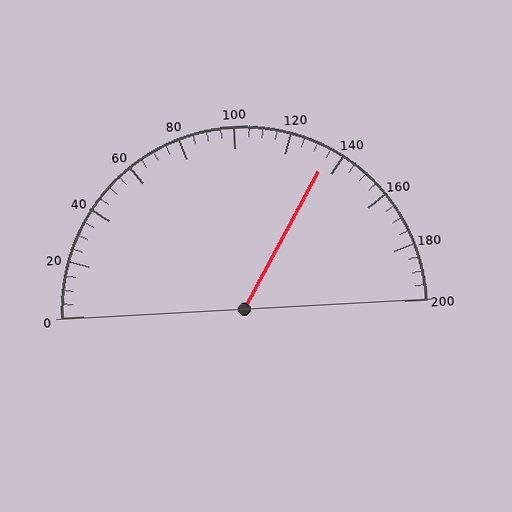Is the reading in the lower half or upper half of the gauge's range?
The reading is in the upper half of the range (0 to 200).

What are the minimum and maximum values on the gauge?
The gauge ranges from 0 to 200.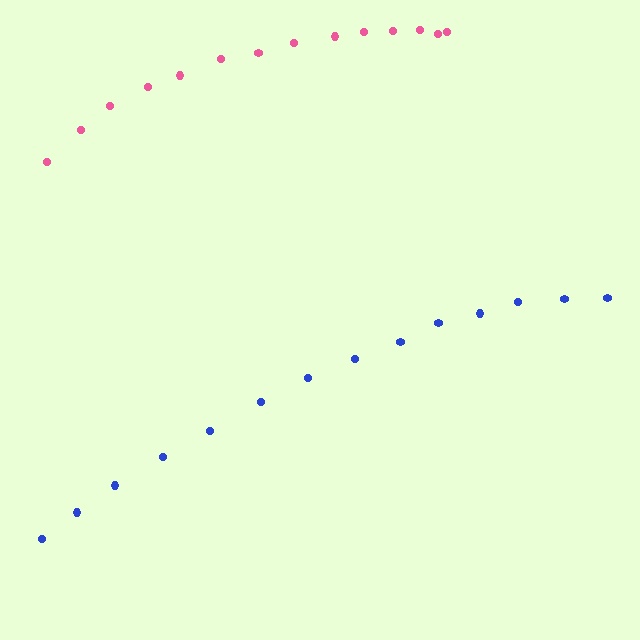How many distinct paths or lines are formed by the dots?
There are 2 distinct paths.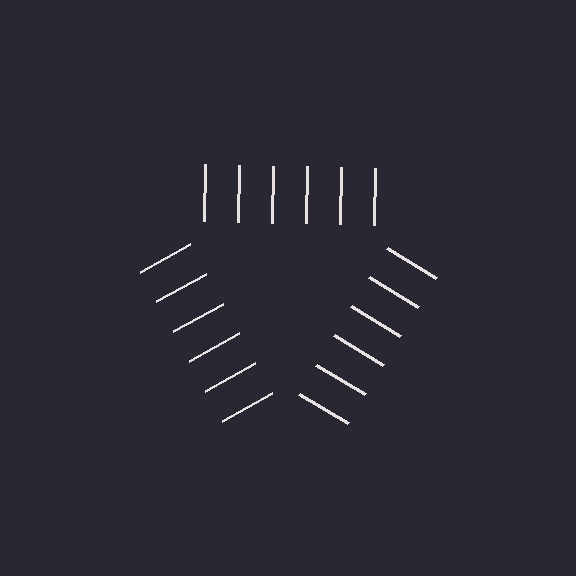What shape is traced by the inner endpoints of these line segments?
An illusory triangle — the line segments terminate on its edges but no continuous stroke is drawn.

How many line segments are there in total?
18 — 6 along each of the 3 edges.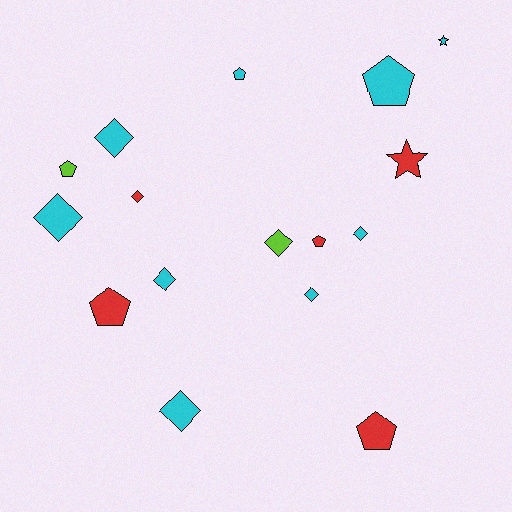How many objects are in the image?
There are 16 objects.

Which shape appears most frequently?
Diamond, with 8 objects.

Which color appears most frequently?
Cyan, with 9 objects.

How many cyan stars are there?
There is 1 cyan star.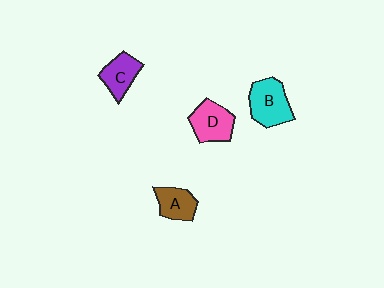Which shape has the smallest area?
Shape A (brown).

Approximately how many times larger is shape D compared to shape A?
Approximately 1.3 times.